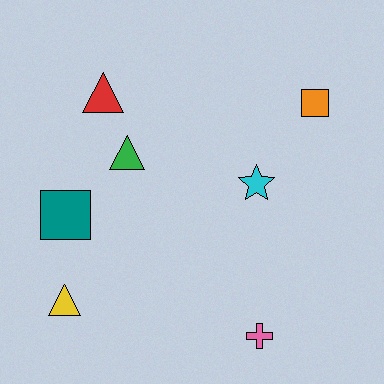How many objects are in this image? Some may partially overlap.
There are 7 objects.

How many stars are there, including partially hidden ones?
There is 1 star.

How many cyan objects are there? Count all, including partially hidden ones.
There is 1 cyan object.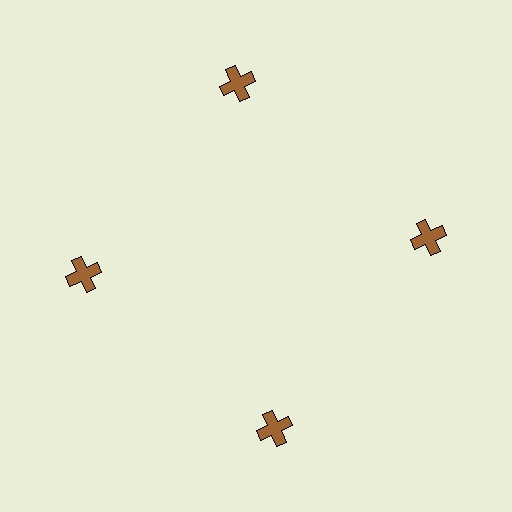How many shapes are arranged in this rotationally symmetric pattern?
There are 4 shapes, arranged in 4 groups of 1.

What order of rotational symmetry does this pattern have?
This pattern has 4-fold rotational symmetry.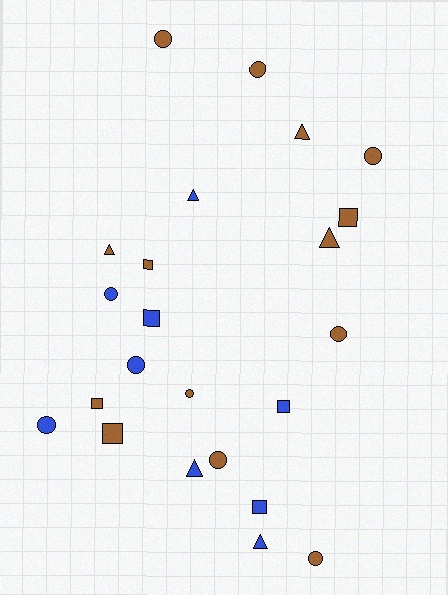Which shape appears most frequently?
Circle, with 10 objects.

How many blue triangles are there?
There are 3 blue triangles.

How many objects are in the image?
There are 23 objects.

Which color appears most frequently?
Brown, with 14 objects.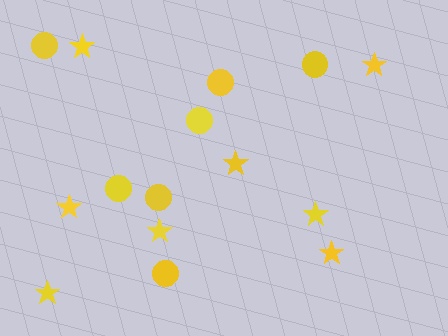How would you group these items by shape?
There are 2 groups: one group of circles (7) and one group of stars (8).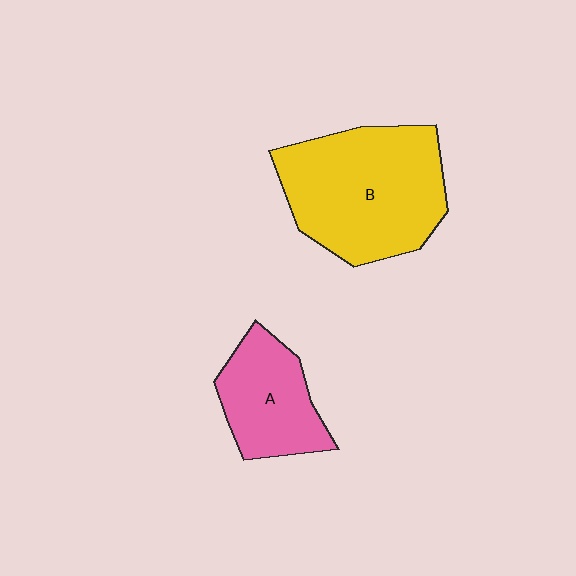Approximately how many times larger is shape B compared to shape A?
Approximately 1.8 times.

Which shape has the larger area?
Shape B (yellow).